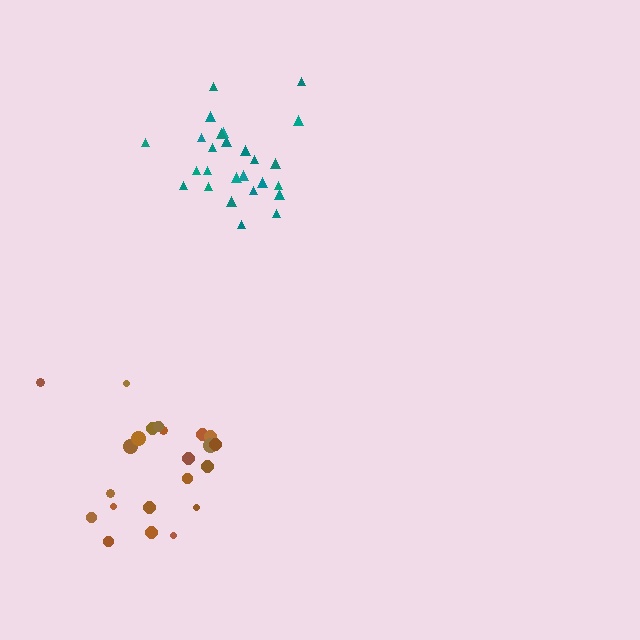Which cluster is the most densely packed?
Teal.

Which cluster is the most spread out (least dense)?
Brown.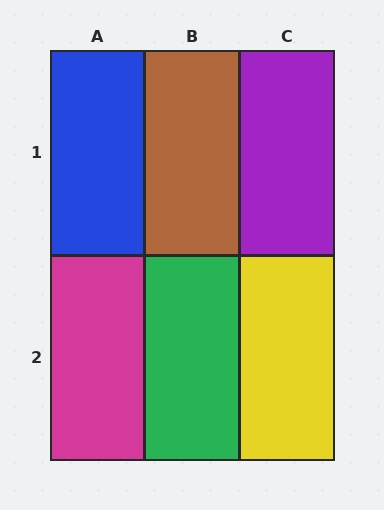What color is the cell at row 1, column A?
Blue.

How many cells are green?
1 cell is green.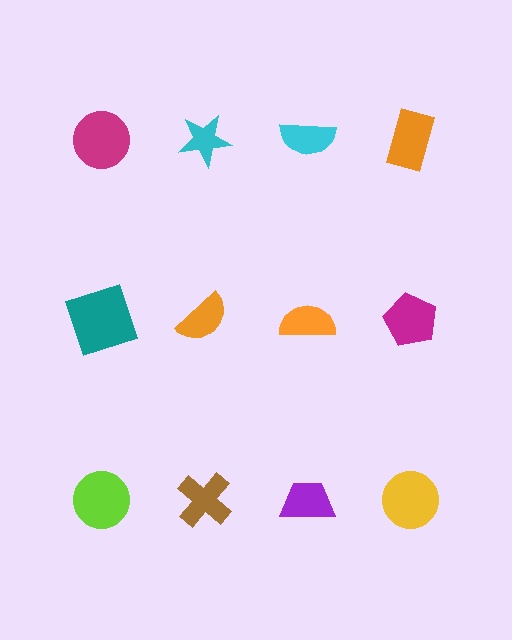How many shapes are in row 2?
4 shapes.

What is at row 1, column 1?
A magenta circle.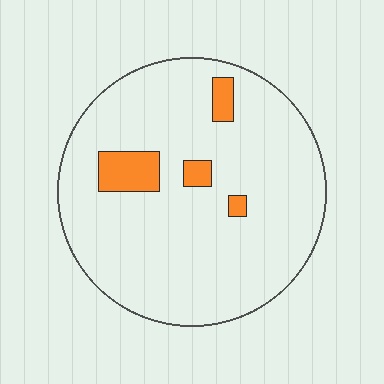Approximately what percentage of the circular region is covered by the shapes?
Approximately 10%.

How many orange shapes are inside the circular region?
4.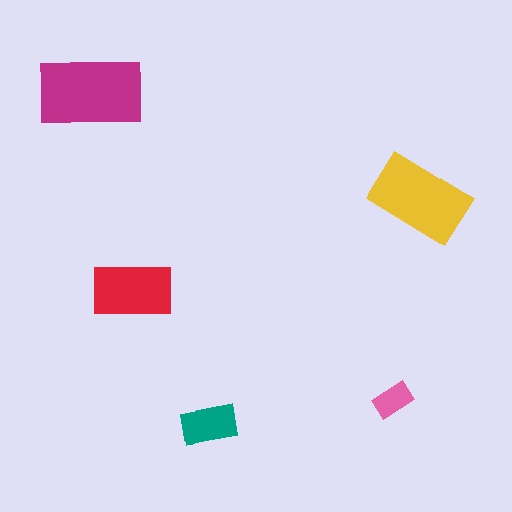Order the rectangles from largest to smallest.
the magenta one, the yellow one, the red one, the teal one, the pink one.